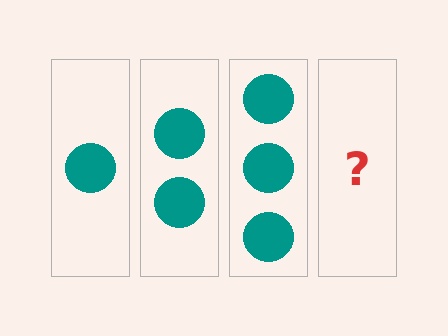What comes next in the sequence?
The next element should be 4 circles.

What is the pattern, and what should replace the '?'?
The pattern is that each step adds one more circle. The '?' should be 4 circles.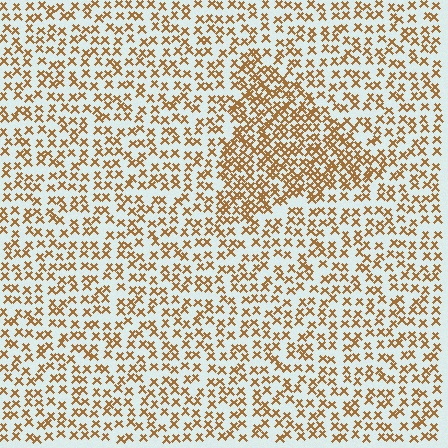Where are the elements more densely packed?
The elements are more densely packed inside the triangle boundary.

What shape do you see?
I see a triangle.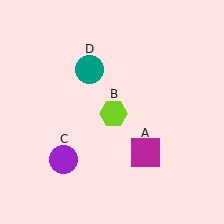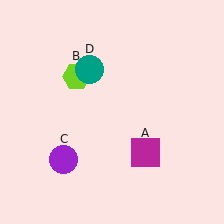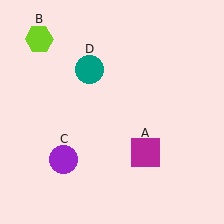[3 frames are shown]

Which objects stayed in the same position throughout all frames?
Magenta square (object A) and purple circle (object C) and teal circle (object D) remained stationary.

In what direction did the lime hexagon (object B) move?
The lime hexagon (object B) moved up and to the left.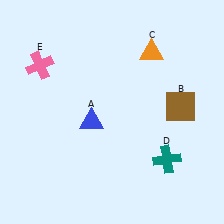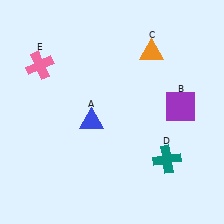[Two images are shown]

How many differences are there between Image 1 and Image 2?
There is 1 difference between the two images.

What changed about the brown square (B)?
In Image 1, B is brown. In Image 2, it changed to purple.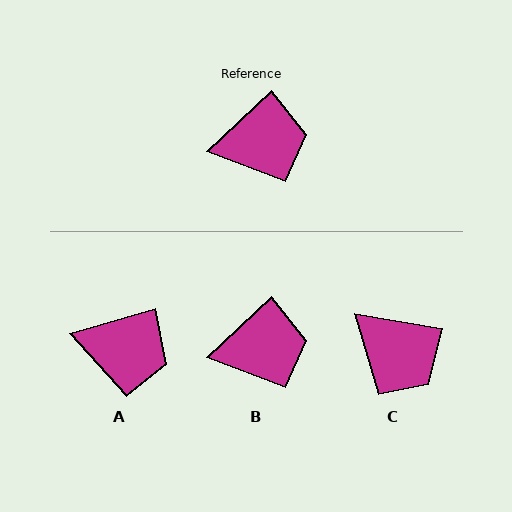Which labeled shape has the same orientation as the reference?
B.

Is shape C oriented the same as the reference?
No, it is off by about 53 degrees.